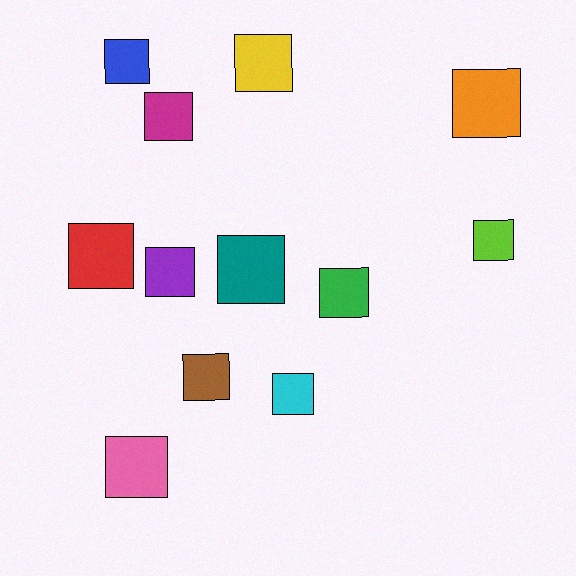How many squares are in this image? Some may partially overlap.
There are 12 squares.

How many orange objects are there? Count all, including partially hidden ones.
There is 1 orange object.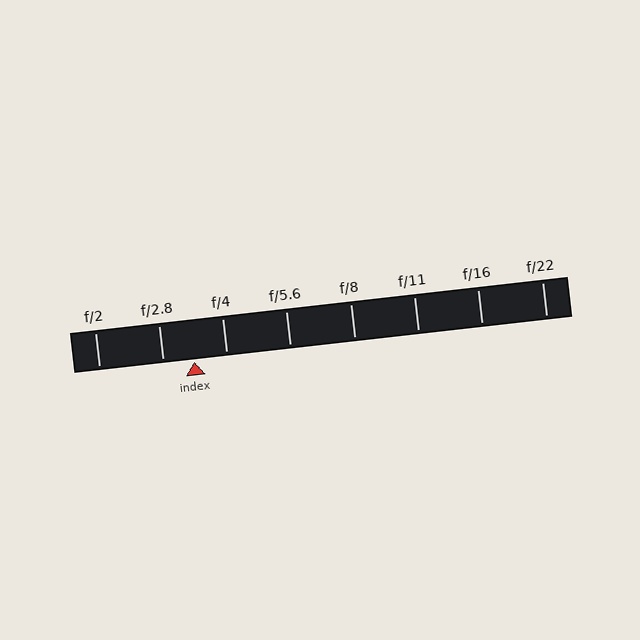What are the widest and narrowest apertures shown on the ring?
The widest aperture shown is f/2 and the narrowest is f/22.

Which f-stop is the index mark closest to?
The index mark is closest to f/2.8.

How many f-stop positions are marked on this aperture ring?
There are 8 f-stop positions marked.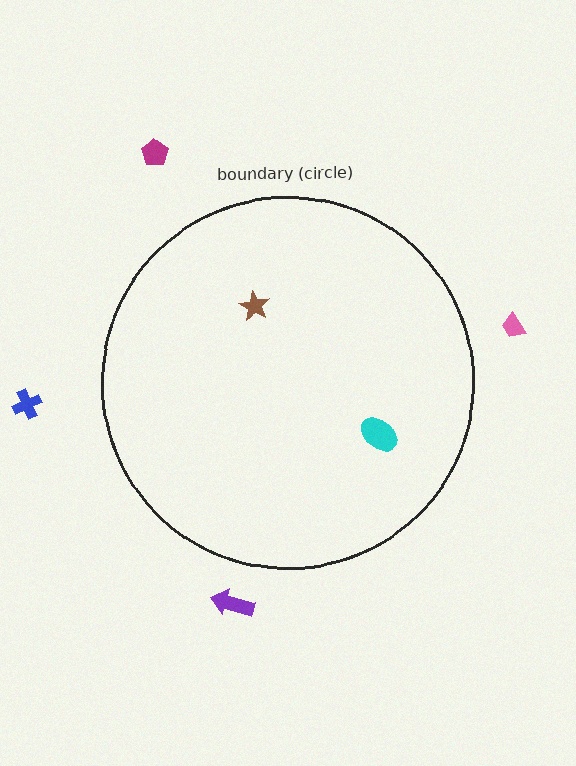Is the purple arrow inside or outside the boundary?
Outside.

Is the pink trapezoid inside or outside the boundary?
Outside.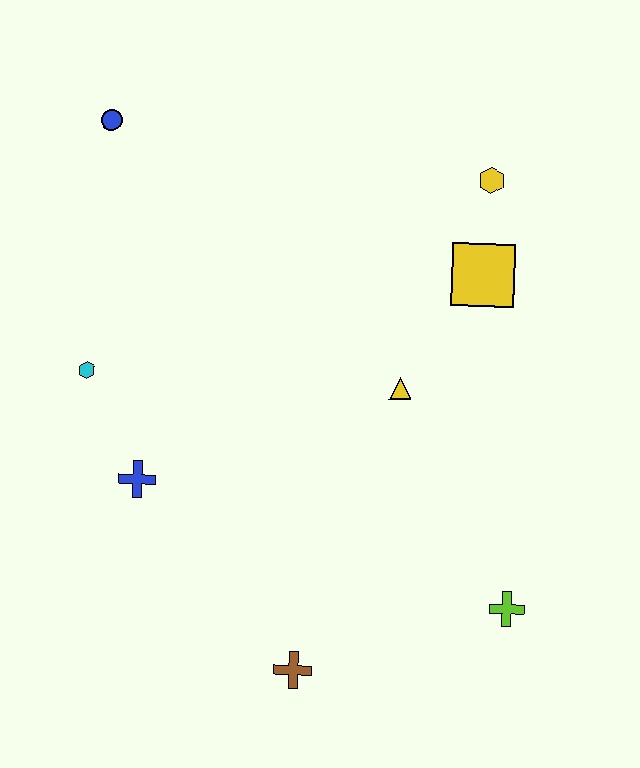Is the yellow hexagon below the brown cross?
No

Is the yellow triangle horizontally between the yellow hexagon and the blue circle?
Yes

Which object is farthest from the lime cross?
The blue circle is farthest from the lime cross.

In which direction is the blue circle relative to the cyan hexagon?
The blue circle is above the cyan hexagon.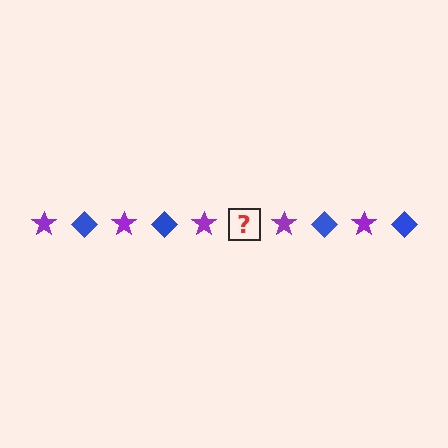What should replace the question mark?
The question mark should be replaced with a blue diamond.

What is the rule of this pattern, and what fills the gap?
The rule is that the pattern alternates between purple star and blue diamond. The gap should be filled with a blue diamond.